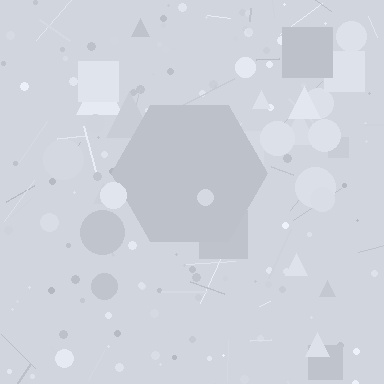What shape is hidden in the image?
A hexagon is hidden in the image.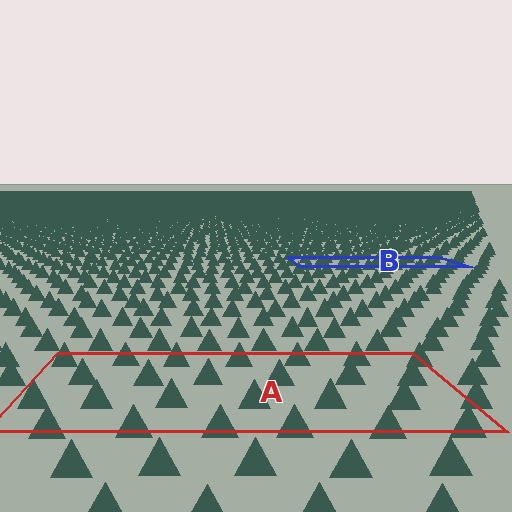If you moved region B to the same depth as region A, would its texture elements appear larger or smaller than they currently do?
They would appear larger. At a closer depth, the same texture elements are projected at a bigger on-screen size.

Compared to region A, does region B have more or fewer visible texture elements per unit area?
Region B has more texture elements per unit area — they are packed more densely because it is farther away.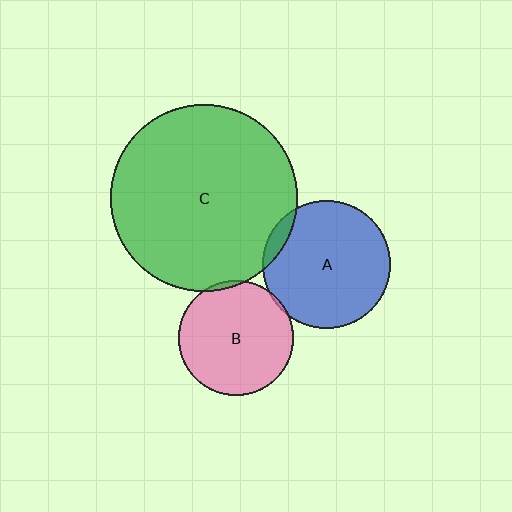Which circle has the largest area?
Circle C (green).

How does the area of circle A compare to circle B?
Approximately 1.2 times.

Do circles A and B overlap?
Yes.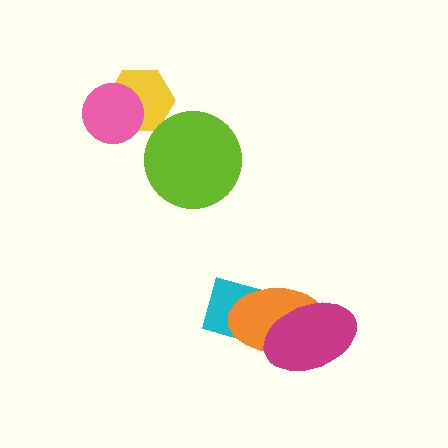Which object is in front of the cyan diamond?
The orange ellipse is in front of the cyan diamond.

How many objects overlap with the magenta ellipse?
1 object overlaps with the magenta ellipse.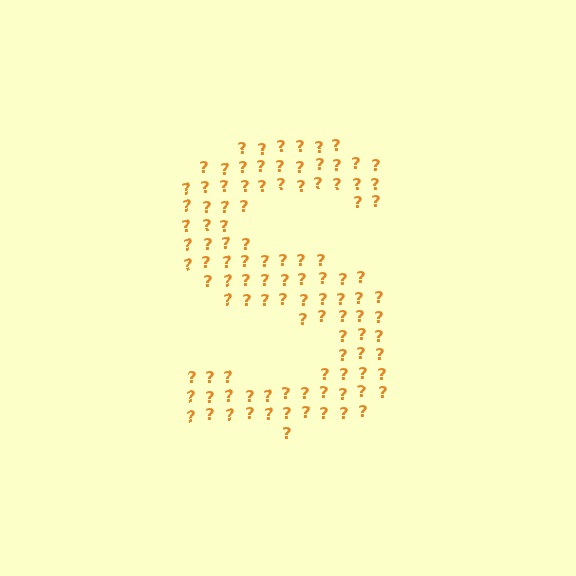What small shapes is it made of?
It is made of small question marks.